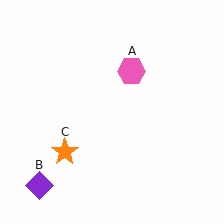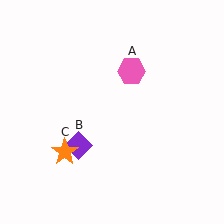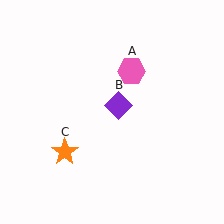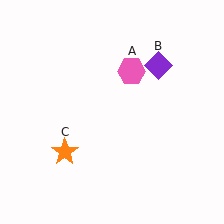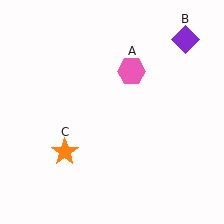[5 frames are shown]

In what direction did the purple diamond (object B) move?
The purple diamond (object B) moved up and to the right.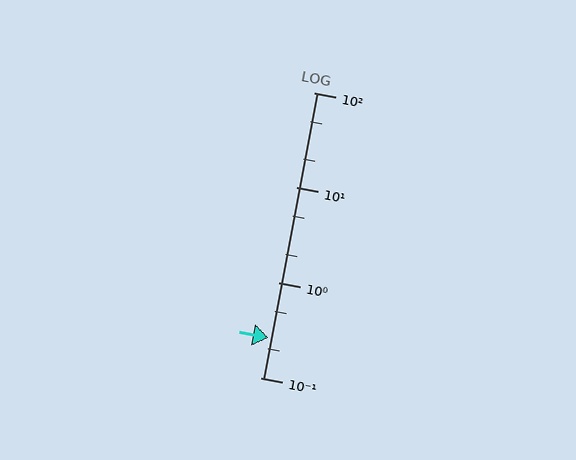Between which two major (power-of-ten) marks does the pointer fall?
The pointer is between 0.1 and 1.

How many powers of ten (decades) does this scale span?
The scale spans 3 decades, from 0.1 to 100.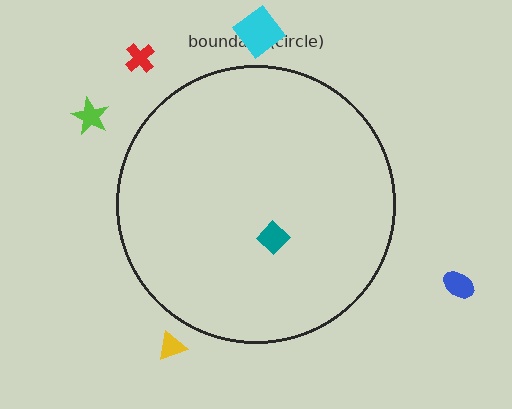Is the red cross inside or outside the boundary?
Outside.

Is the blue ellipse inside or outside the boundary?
Outside.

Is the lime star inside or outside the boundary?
Outside.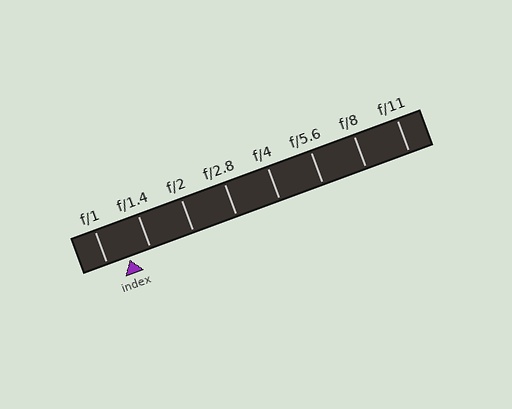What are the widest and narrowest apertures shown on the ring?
The widest aperture shown is f/1 and the narrowest is f/11.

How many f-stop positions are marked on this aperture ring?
There are 8 f-stop positions marked.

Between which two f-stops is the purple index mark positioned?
The index mark is between f/1 and f/1.4.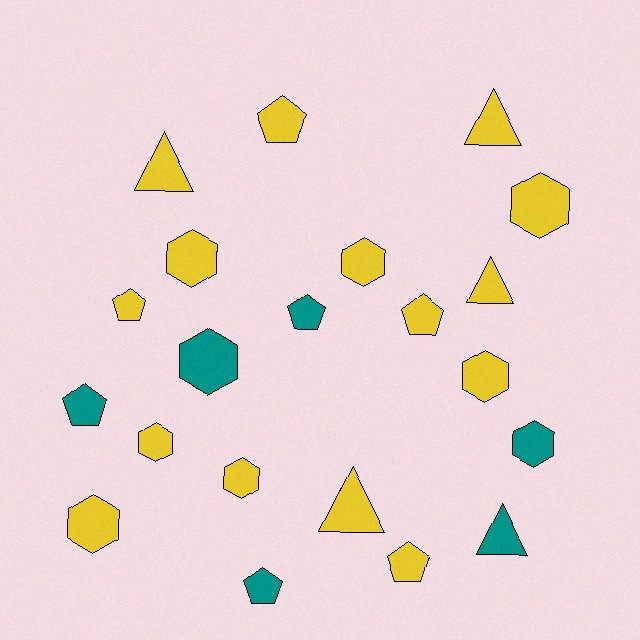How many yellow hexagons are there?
There are 7 yellow hexagons.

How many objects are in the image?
There are 21 objects.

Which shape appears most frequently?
Hexagon, with 9 objects.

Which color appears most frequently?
Yellow, with 15 objects.